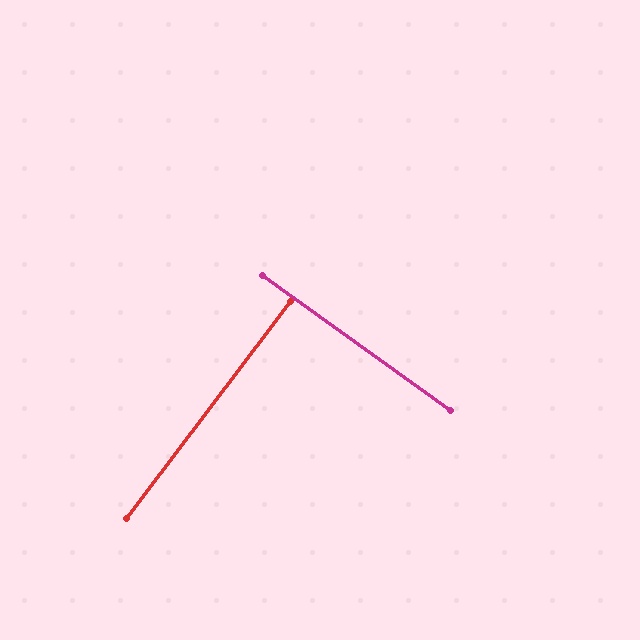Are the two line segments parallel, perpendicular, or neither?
Perpendicular — they meet at approximately 89°.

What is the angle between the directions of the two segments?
Approximately 89 degrees.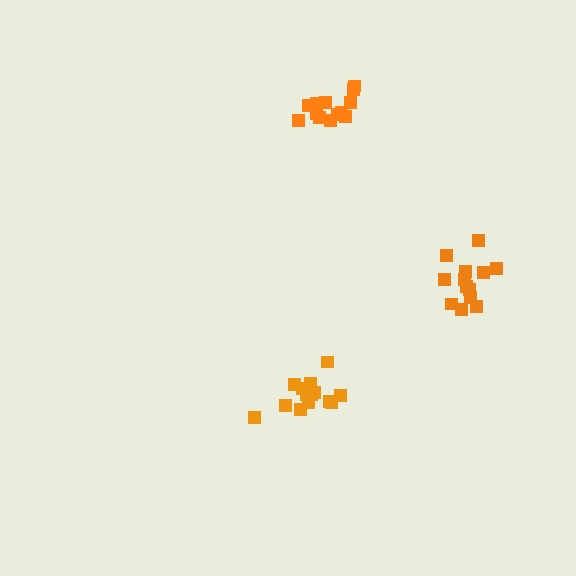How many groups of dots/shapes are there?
There are 3 groups.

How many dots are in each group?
Group 1: 14 dots, Group 2: 13 dots, Group 3: 13 dots (40 total).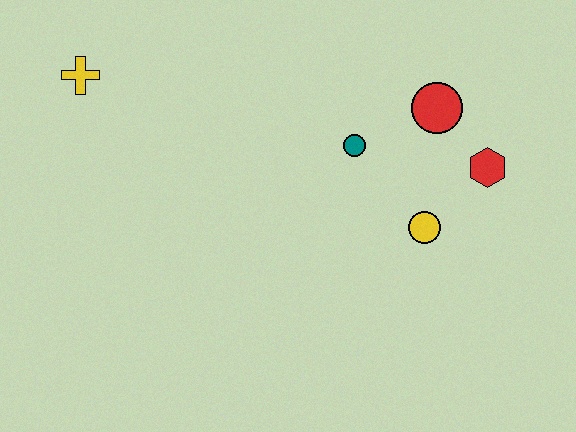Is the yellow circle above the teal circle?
No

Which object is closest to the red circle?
The red hexagon is closest to the red circle.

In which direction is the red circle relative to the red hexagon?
The red circle is above the red hexagon.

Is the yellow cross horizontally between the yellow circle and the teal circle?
No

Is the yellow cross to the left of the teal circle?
Yes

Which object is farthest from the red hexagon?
The yellow cross is farthest from the red hexagon.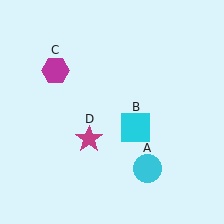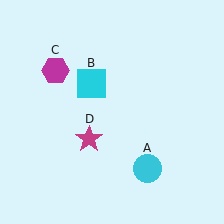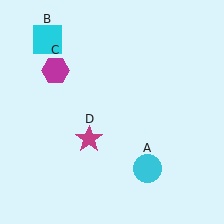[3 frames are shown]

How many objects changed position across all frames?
1 object changed position: cyan square (object B).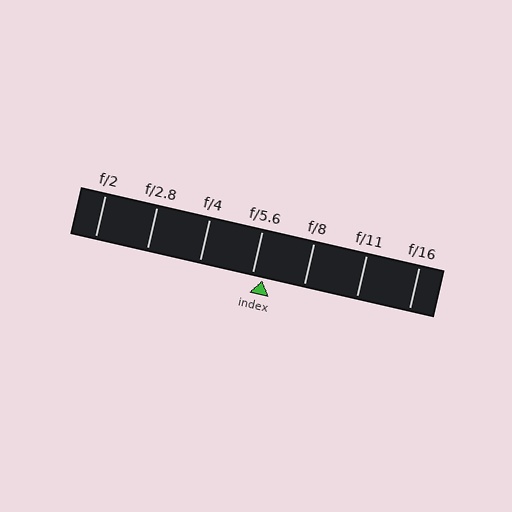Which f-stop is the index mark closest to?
The index mark is closest to f/5.6.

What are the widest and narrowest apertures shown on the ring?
The widest aperture shown is f/2 and the narrowest is f/16.